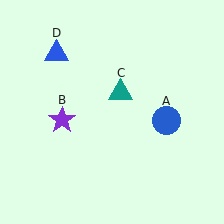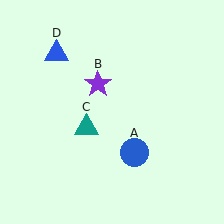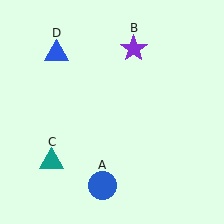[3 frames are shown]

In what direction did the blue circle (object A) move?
The blue circle (object A) moved down and to the left.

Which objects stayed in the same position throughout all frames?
Blue triangle (object D) remained stationary.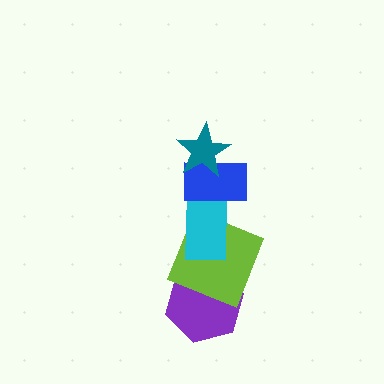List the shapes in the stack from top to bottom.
From top to bottom: the teal star, the blue rectangle, the cyan rectangle, the lime square, the purple hexagon.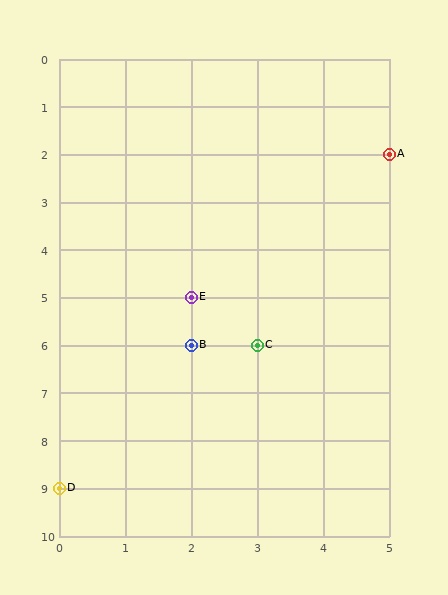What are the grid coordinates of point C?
Point C is at grid coordinates (3, 6).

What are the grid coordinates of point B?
Point B is at grid coordinates (2, 6).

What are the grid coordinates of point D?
Point D is at grid coordinates (0, 9).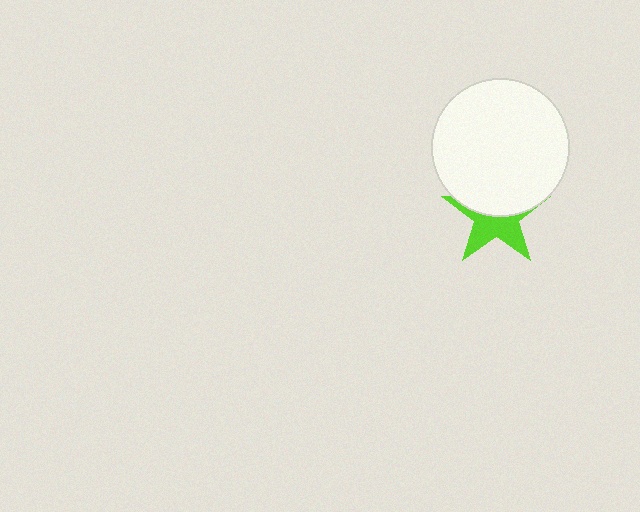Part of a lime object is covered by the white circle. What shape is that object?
It is a star.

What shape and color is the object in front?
The object in front is a white circle.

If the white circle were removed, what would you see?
You would see the complete lime star.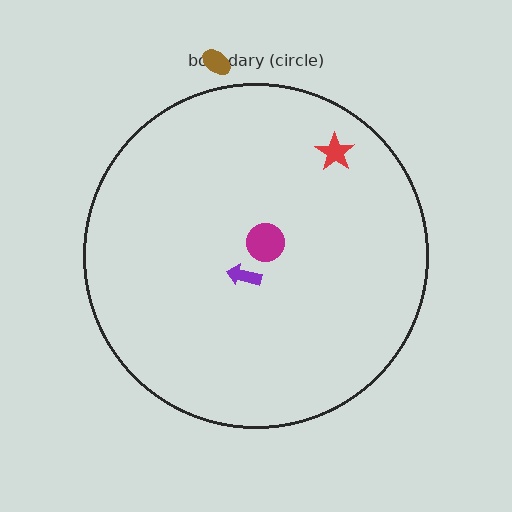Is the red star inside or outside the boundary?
Inside.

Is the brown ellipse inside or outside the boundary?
Outside.